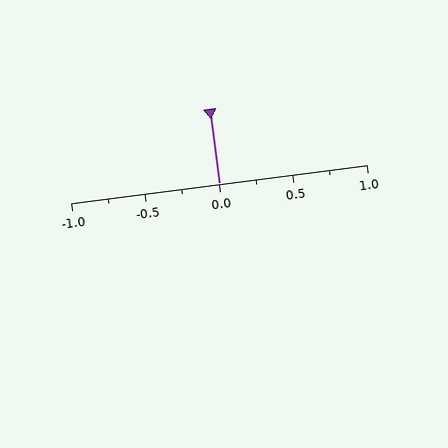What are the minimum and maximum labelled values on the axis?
The axis runs from -1.0 to 1.0.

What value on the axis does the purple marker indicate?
The marker indicates approximately 0.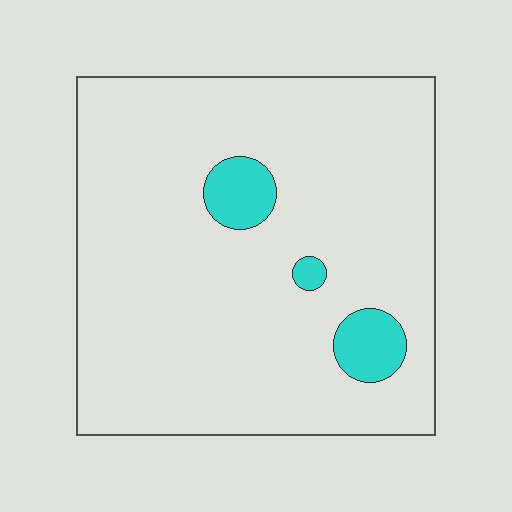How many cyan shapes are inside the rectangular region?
3.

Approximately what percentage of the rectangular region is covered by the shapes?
Approximately 5%.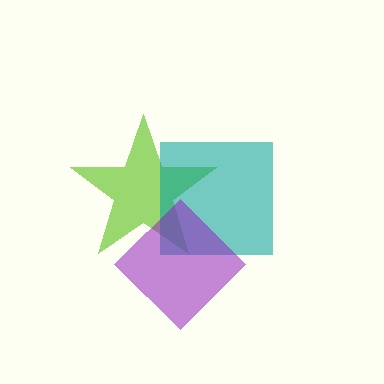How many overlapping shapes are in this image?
There are 3 overlapping shapes in the image.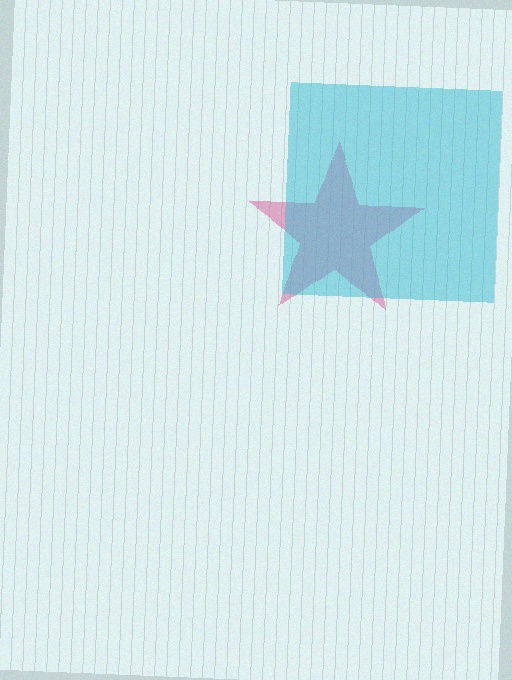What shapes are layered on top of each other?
The layered shapes are: a pink star, a cyan square.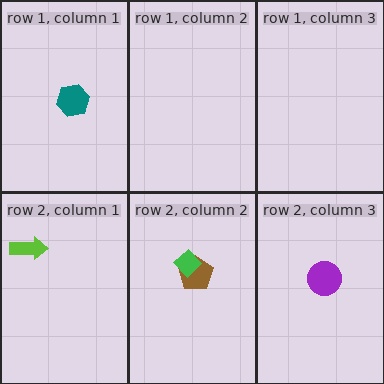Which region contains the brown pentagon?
The row 2, column 2 region.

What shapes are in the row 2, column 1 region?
The lime arrow.